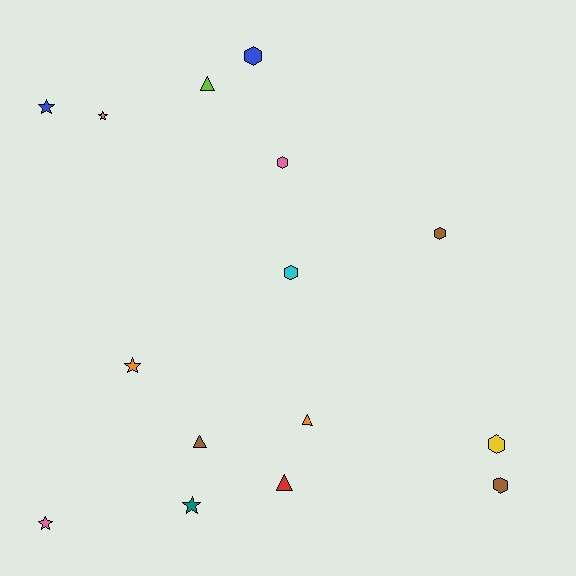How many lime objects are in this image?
There is 1 lime object.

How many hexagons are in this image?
There are 6 hexagons.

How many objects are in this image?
There are 15 objects.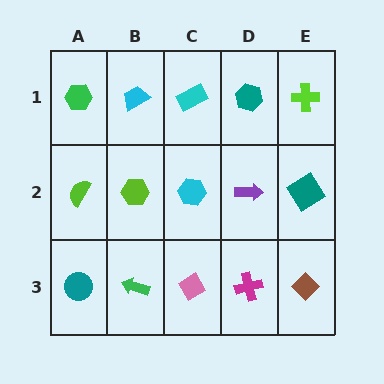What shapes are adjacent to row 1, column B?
A lime hexagon (row 2, column B), a green hexagon (row 1, column A), a cyan rectangle (row 1, column C).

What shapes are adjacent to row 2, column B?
A cyan trapezoid (row 1, column B), a green arrow (row 3, column B), a lime semicircle (row 2, column A), a cyan hexagon (row 2, column C).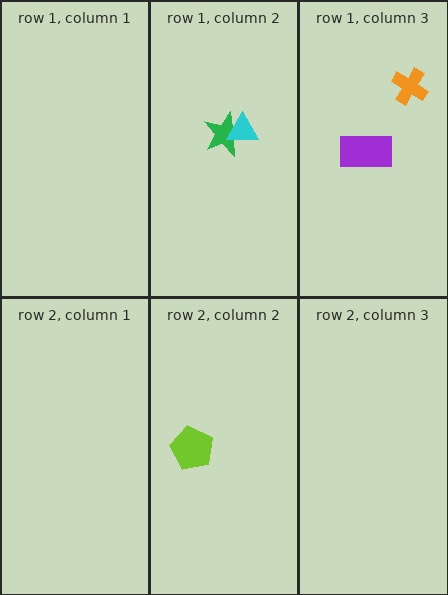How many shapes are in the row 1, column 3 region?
2.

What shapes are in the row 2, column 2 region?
The lime pentagon.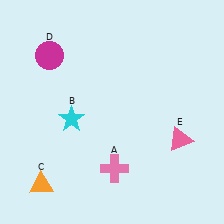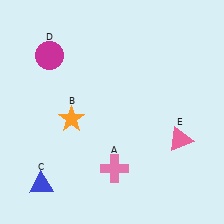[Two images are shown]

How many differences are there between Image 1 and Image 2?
There are 2 differences between the two images.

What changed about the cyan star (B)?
In Image 1, B is cyan. In Image 2, it changed to orange.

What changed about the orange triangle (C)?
In Image 1, C is orange. In Image 2, it changed to blue.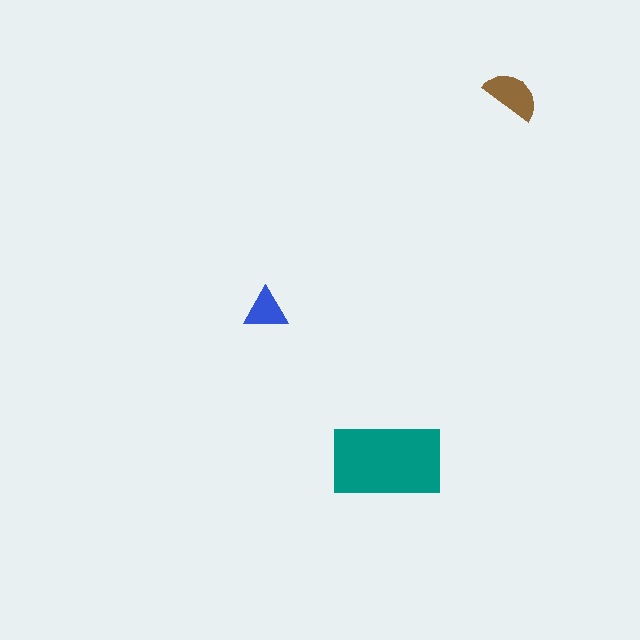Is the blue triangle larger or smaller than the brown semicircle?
Smaller.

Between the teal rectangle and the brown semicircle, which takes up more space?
The teal rectangle.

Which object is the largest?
The teal rectangle.